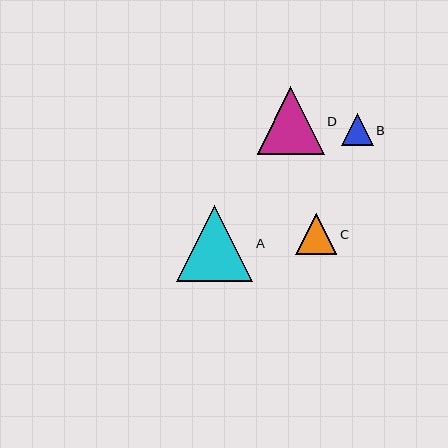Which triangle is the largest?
Triangle A is the largest with a size of approximately 76 pixels.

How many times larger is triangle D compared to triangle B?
Triangle D is approximately 2.1 times the size of triangle B.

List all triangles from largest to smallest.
From largest to smallest: A, D, C, B.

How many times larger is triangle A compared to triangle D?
Triangle A is approximately 1.1 times the size of triangle D.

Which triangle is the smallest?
Triangle B is the smallest with a size of approximately 31 pixels.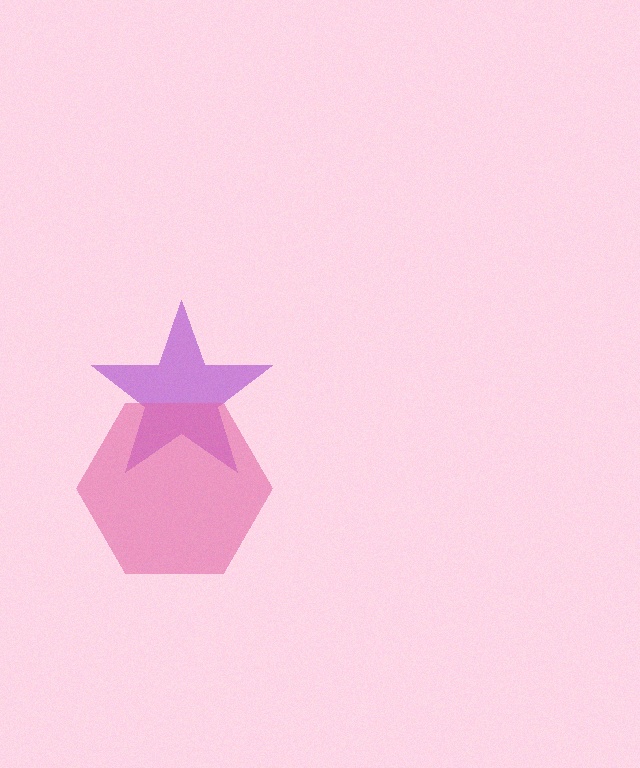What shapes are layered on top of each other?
The layered shapes are: a purple star, a pink hexagon.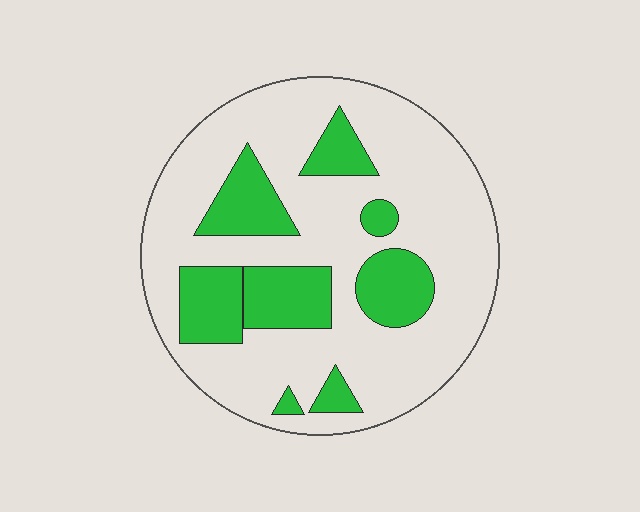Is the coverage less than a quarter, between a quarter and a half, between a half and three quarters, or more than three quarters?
Between a quarter and a half.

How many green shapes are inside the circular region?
8.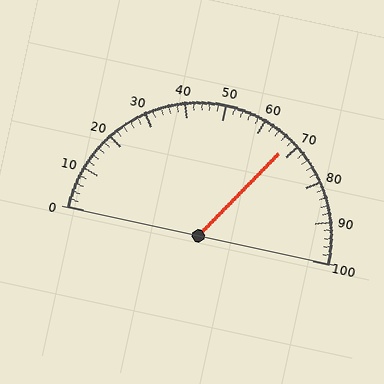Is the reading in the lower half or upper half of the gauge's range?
The reading is in the upper half of the range (0 to 100).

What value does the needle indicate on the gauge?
The needle indicates approximately 68.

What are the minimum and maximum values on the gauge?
The gauge ranges from 0 to 100.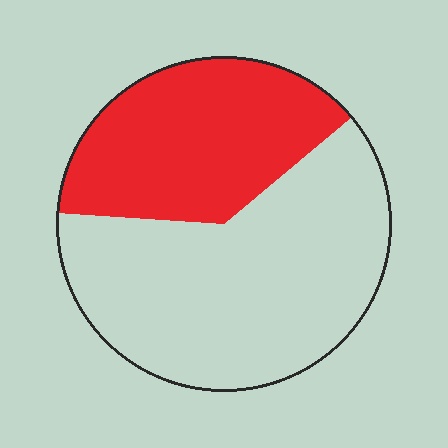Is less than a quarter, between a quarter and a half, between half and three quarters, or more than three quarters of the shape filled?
Between a quarter and a half.